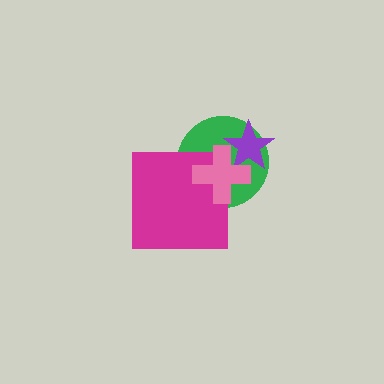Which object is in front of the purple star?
The pink cross is in front of the purple star.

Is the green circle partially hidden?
Yes, it is partially covered by another shape.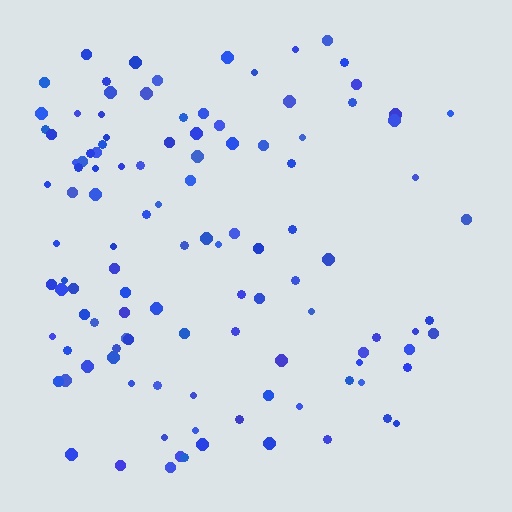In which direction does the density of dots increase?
From right to left, with the left side densest.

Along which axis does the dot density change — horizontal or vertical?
Horizontal.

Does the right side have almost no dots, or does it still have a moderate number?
Still a moderate number, just noticeably fewer than the left.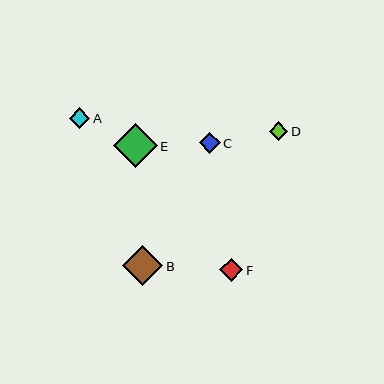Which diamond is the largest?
Diamond E is the largest with a size of approximately 44 pixels.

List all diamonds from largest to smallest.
From largest to smallest: E, B, F, C, A, D.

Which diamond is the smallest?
Diamond D is the smallest with a size of approximately 18 pixels.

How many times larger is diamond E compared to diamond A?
Diamond E is approximately 2.1 times the size of diamond A.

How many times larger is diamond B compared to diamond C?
Diamond B is approximately 1.9 times the size of diamond C.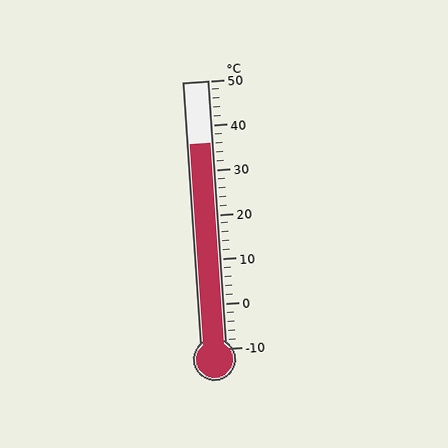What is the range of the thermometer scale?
The thermometer scale ranges from -10°C to 50°C.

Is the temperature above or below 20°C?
The temperature is above 20°C.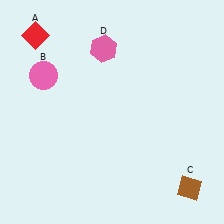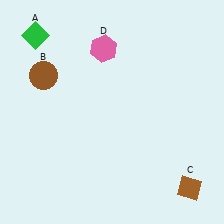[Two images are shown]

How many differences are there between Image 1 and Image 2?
There are 2 differences between the two images.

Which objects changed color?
A changed from red to green. B changed from pink to brown.